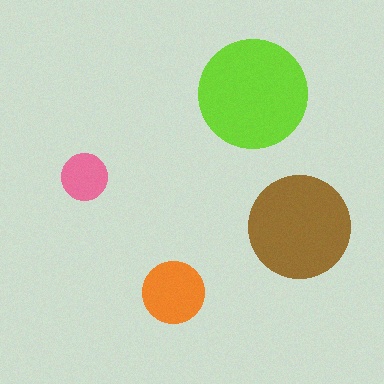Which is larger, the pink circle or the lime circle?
The lime one.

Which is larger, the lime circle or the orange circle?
The lime one.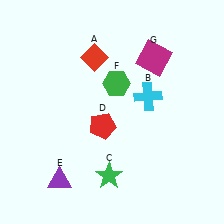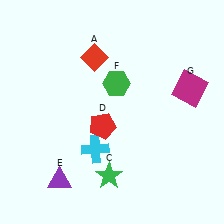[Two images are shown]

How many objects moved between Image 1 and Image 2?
2 objects moved between the two images.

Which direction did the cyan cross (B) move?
The cyan cross (B) moved left.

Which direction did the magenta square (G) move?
The magenta square (G) moved right.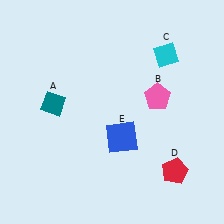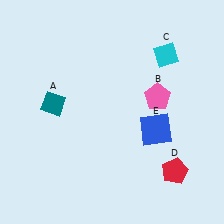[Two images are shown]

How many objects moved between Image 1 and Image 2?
1 object moved between the two images.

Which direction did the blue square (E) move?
The blue square (E) moved right.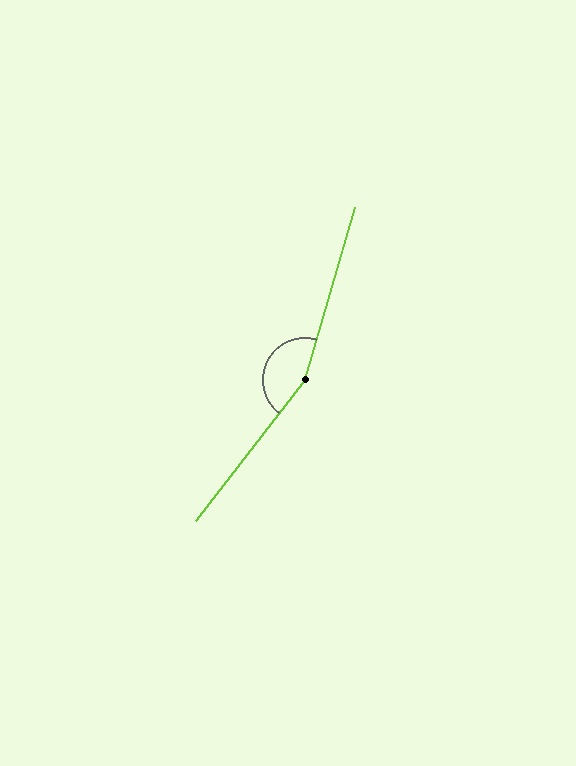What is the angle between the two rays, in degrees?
Approximately 159 degrees.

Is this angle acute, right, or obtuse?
It is obtuse.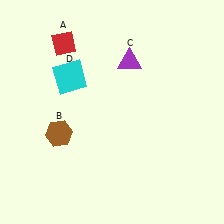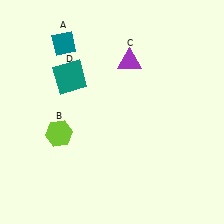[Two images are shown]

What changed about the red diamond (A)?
In Image 1, A is red. In Image 2, it changed to teal.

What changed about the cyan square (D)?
In Image 1, D is cyan. In Image 2, it changed to teal.